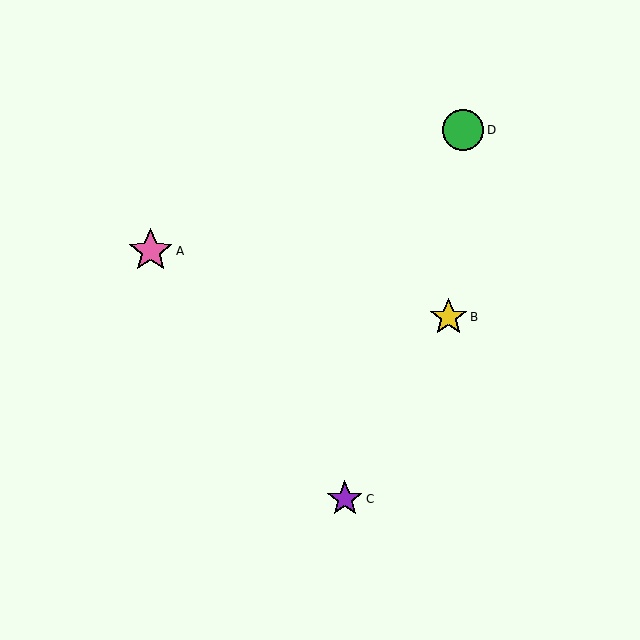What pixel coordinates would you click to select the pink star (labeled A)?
Click at (151, 251) to select the pink star A.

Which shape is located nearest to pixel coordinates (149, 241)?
The pink star (labeled A) at (151, 251) is nearest to that location.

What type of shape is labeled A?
Shape A is a pink star.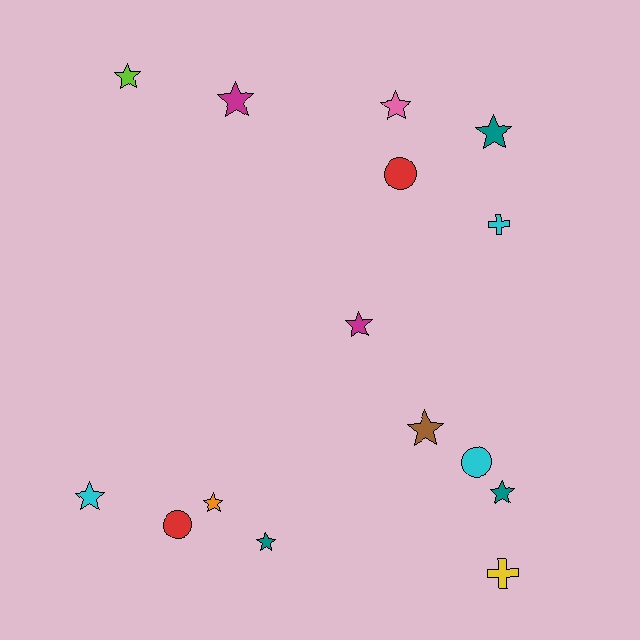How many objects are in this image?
There are 15 objects.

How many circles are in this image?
There are 3 circles.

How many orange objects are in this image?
There is 1 orange object.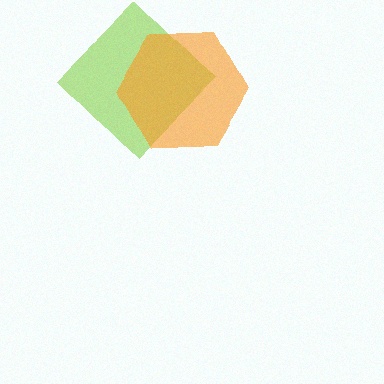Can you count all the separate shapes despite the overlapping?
Yes, there are 2 separate shapes.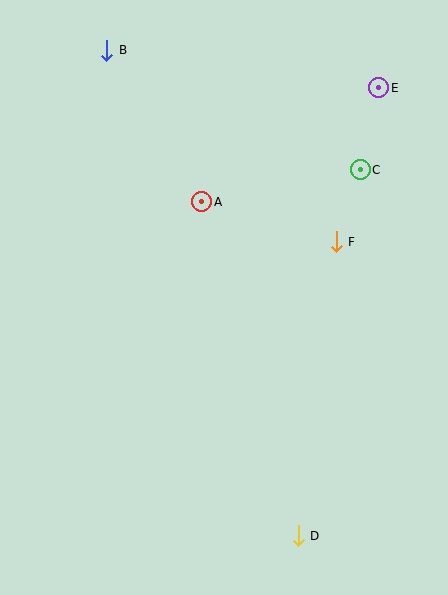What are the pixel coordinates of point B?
Point B is at (107, 50).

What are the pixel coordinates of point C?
Point C is at (360, 170).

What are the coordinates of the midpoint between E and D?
The midpoint between E and D is at (339, 312).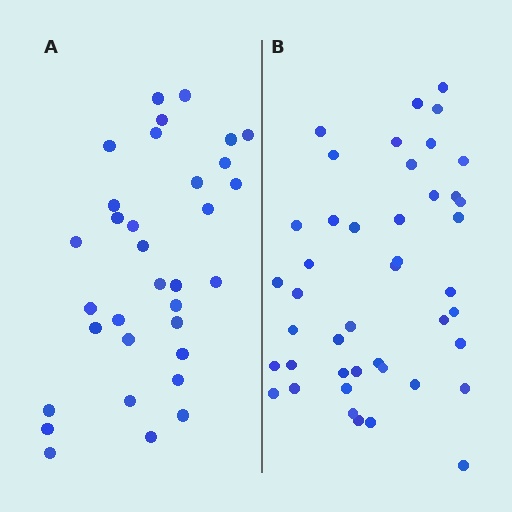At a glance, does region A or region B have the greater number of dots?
Region B (the right region) has more dots.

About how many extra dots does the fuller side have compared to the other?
Region B has roughly 12 or so more dots than region A.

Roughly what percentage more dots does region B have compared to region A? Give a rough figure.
About 35% more.